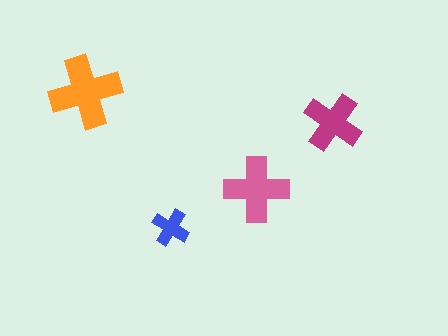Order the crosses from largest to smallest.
the orange one, the pink one, the magenta one, the blue one.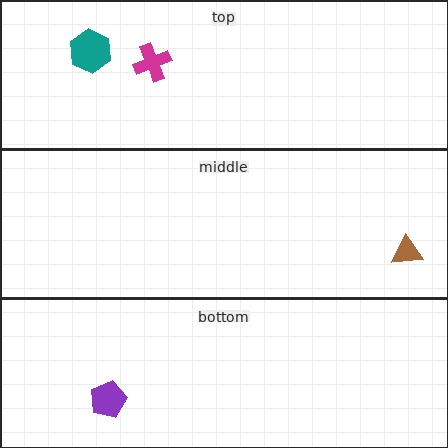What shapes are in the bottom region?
The purple pentagon.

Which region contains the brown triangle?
The middle region.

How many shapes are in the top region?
2.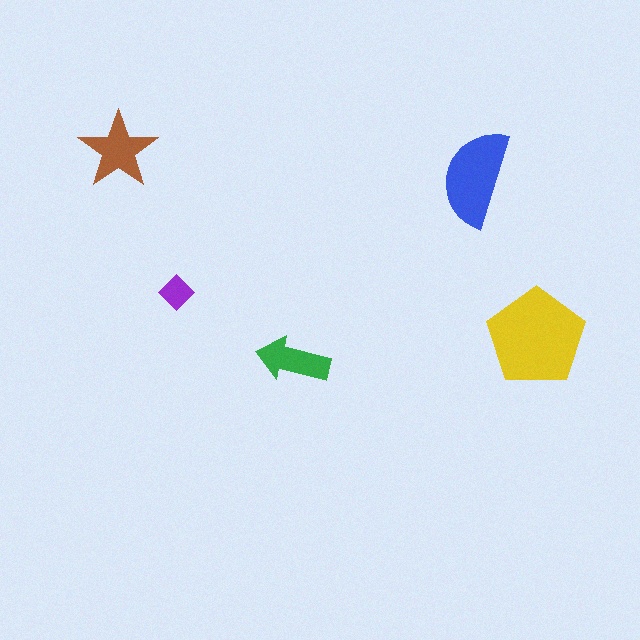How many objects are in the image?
There are 5 objects in the image.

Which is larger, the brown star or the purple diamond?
The brown star.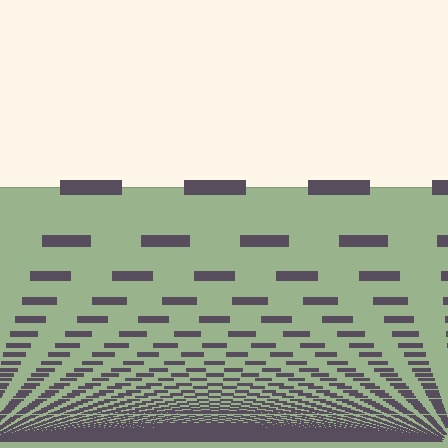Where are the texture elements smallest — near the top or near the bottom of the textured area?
Near the bottom.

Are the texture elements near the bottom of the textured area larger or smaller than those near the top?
Smaller. The gradient is inverted — elements near the bottom are smaller and denser.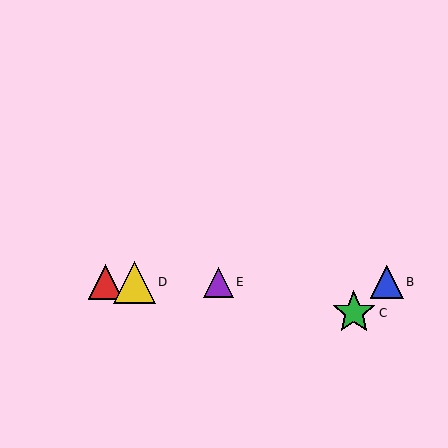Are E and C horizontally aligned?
No, E is at y≈282 and C is at y≈313.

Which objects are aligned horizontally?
Objects A, B, D, E are aligned horizontally.